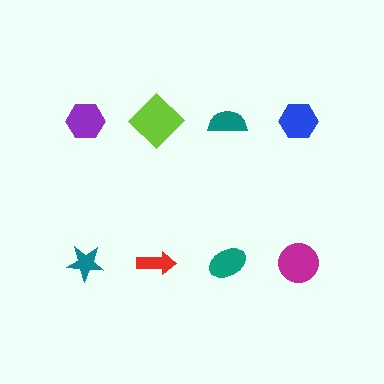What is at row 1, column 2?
A lime diamond.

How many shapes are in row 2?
4 shapes.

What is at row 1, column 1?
A purple hexagon.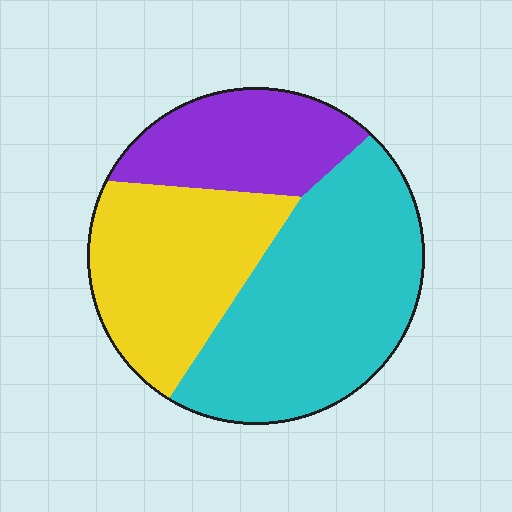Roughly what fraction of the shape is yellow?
Yellow takes up between a sixth and a third of the shape.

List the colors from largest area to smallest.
From largest to smallest: cyan, yellow, purple.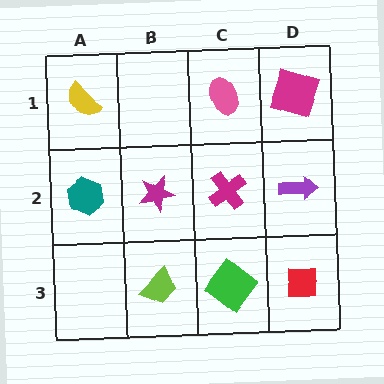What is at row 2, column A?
A teal hexagon.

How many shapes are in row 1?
3 shapes.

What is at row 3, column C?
A green diamond.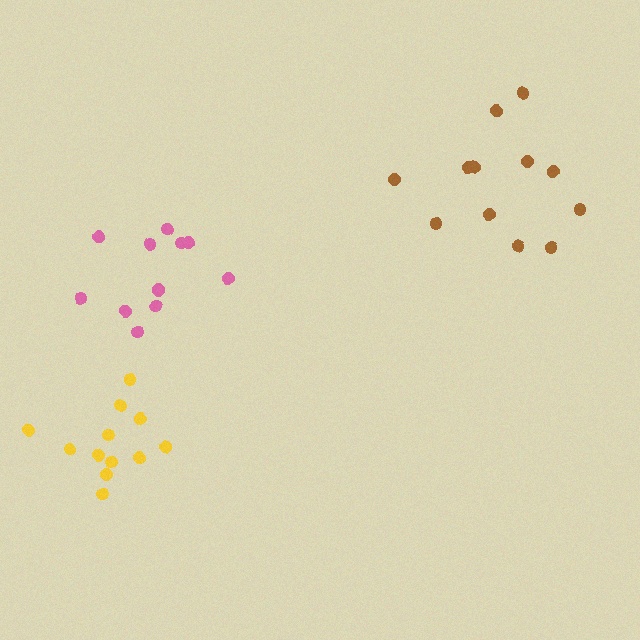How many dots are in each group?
Group 1: 12 dots, Group 2: 12 dots, Group 3: 12 dots (36 total).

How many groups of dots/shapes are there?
There are 3 groups.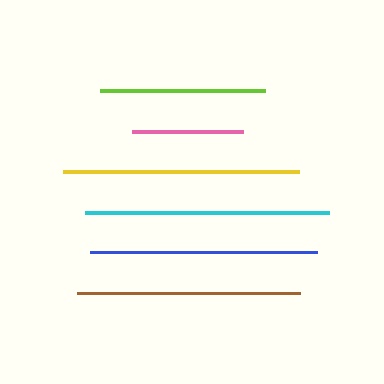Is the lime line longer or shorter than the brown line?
The brown line is longer than the lime line.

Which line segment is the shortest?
The pink line is the shortest at approximately 112 pixels.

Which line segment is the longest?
The cyan line is the longest at approximately 243 pixels.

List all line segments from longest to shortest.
From longest to shortest: cyan, yellow, blue, brown, lime, pink.